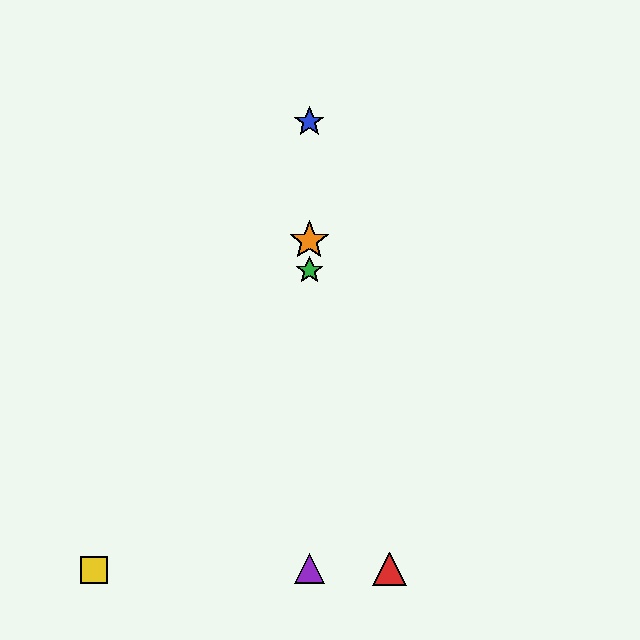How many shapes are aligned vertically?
4 shapes (the blue star, the green star, the purple triangle, the orange star) are aligned vertically.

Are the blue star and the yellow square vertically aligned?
No, the blue star is at x≈309 and the yellow square is at x≈94.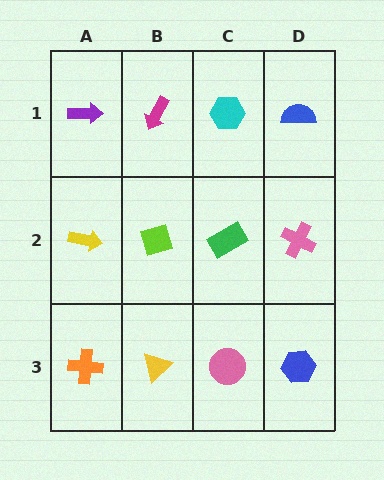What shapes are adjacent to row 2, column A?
A purple arrow (row 1, column A), an orange cross (row 3, column A), a lime diamond (row 2, column B).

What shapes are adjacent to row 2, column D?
A blue semicircle (row 1, column D), a blue hexagon (row 3, column D), a green rectangle (row 2, column C).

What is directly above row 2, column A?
A purple arrow.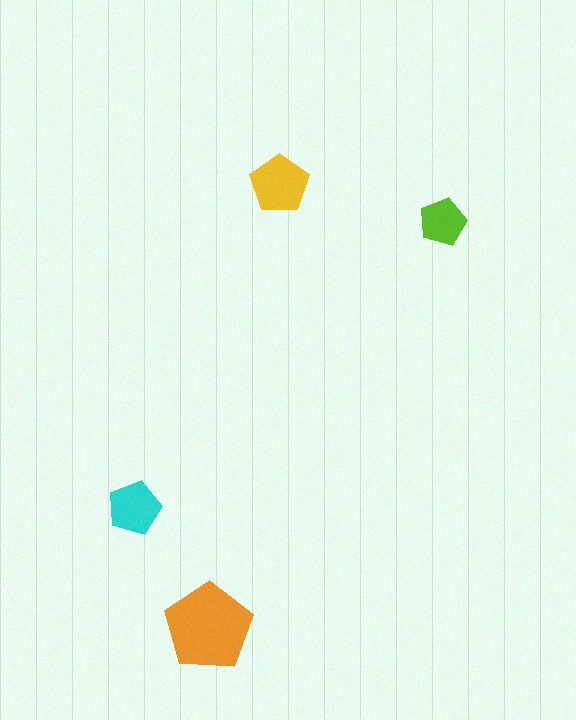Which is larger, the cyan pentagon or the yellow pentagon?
The yellow one.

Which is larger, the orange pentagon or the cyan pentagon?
The orange one.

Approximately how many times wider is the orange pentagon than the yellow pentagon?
About 1.5 times wider.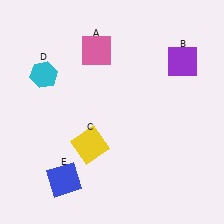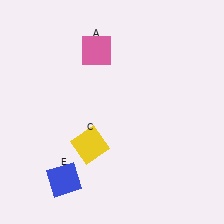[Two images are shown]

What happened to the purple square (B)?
The purple square (B) was removed in Image 2. It was in the top-right area of Image 1.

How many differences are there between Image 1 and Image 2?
There are 2 differences between the two images.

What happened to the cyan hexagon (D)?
The cyan hexagon (D) was removed in Image 2. It was in the top-left area of Image 1.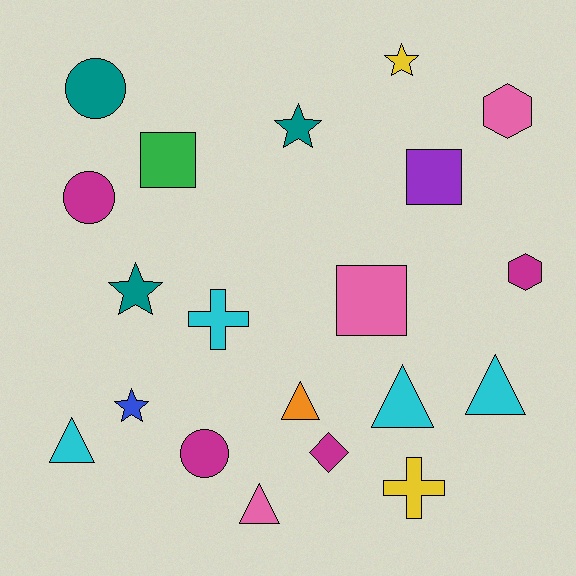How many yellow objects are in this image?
There are 2 yellow objects.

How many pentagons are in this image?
There are no pentagons.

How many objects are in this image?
There are 20 objects.